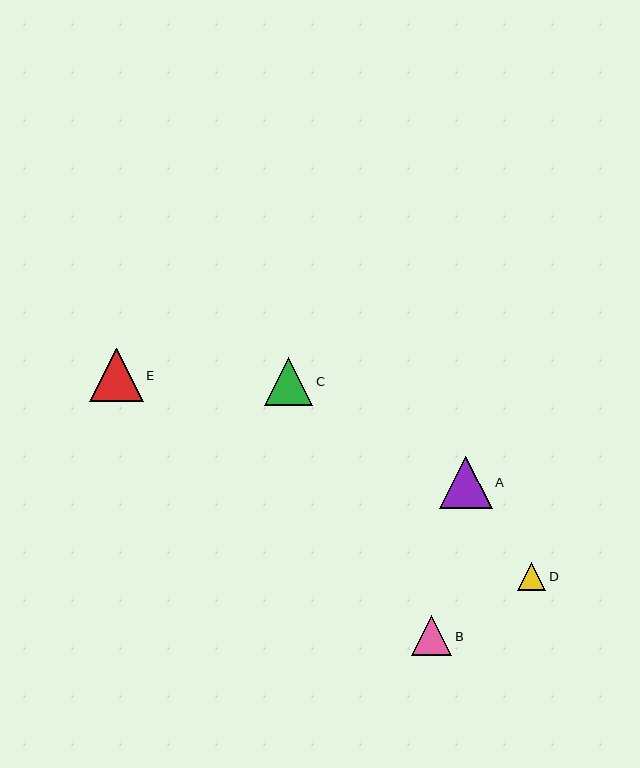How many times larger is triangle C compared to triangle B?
Triangle C is approximately 1.2 times the size of triangle B.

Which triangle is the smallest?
Triangle D is the smallest with a size of approximately 28 pixels.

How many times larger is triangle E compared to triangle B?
Triangle E is approximately 1.3 times the size of triangle B.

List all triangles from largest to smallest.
From largest to smallest: E, A, C, B, D.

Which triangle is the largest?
Triangle E is the largest with a size of approximately 53 pixels.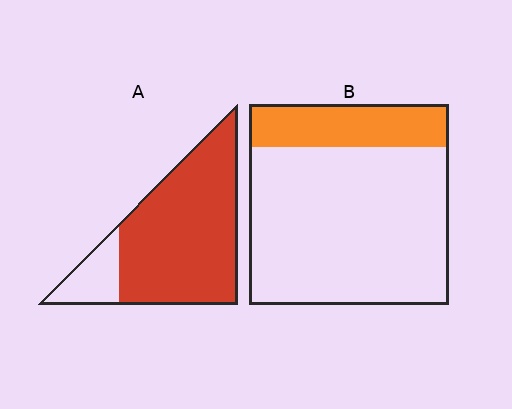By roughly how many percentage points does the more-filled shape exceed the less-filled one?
By roughly 60 percentage points (A over B).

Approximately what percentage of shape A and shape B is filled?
A is approximately 85% and B is approximately 20%.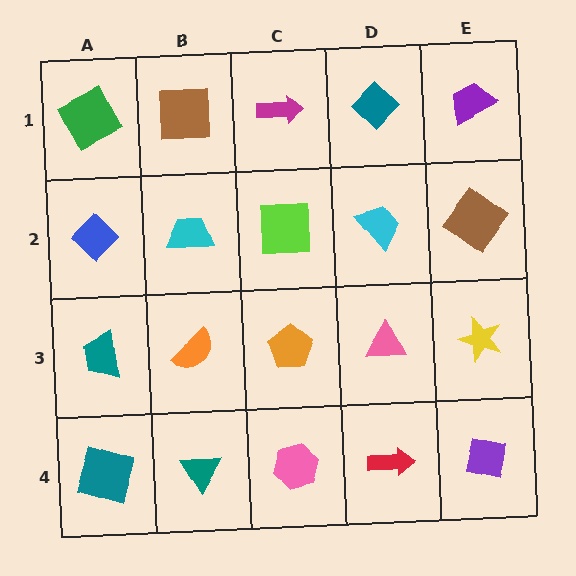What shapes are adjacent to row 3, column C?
A lime square (row 2, column C), a pink hexagon (row 4, column C), an orange semicircle (row 3, column B), a pink triangle (row 3, column D).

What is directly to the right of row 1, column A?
A brown square.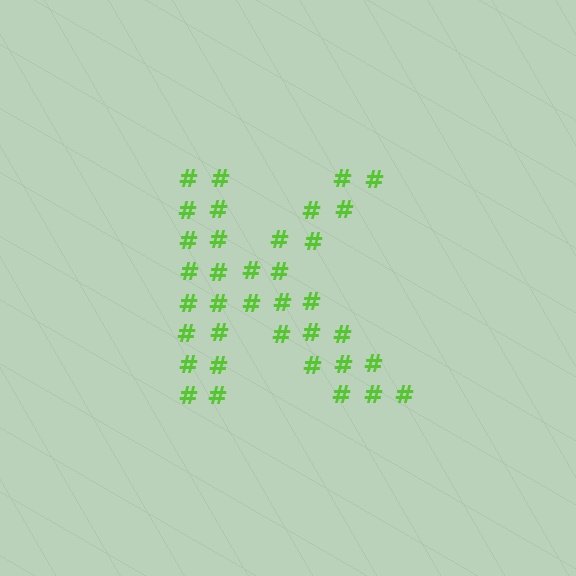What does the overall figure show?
The overall figure shows the letter K.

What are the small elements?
The small elements are hash symbols.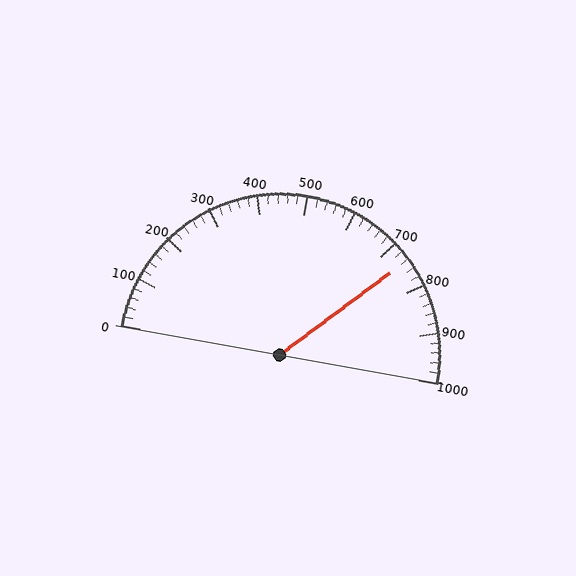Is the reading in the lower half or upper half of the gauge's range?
The reading is in the upper half of the range (0 to 1000).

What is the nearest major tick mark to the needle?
The nearest major tick mark is 700.